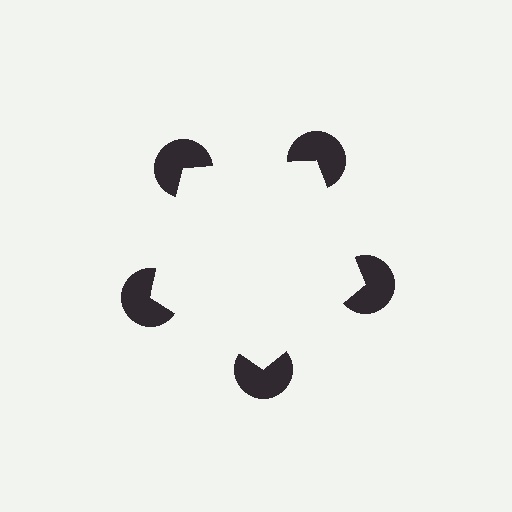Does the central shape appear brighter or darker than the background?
It typically appears slightly brighter than the background, even though no actual brightness change is drawn.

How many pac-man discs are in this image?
There are 5 — one at each vertex of the illusory pentagon.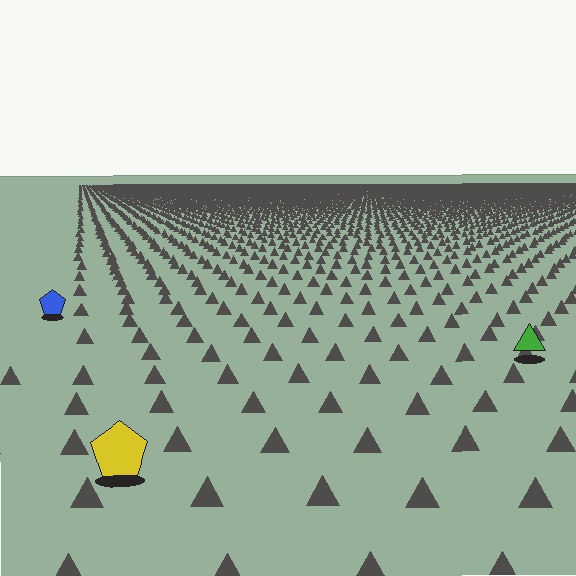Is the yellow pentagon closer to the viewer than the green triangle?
Yes. The yellow pentagon is closer — you can tell from the texture gradient: the ground texture is coarser near it.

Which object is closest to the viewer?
The yellow pentagon is closest. The texture marks near it are larger and more spread out.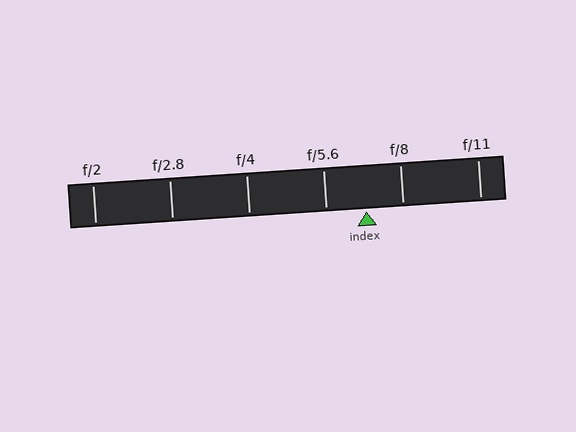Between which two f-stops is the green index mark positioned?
The index mark is between f/5.6 and f/8.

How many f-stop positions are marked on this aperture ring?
There are 6 f-stop positions marked.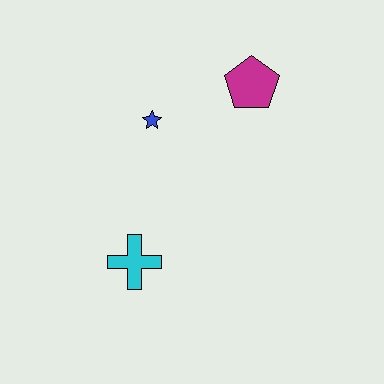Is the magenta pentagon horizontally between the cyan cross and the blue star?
No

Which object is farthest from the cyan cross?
The magenta pentagon is farthest from the cyan cross.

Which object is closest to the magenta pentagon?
The blue star is closest to the magenta pentagon.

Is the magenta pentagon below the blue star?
No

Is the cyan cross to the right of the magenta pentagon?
No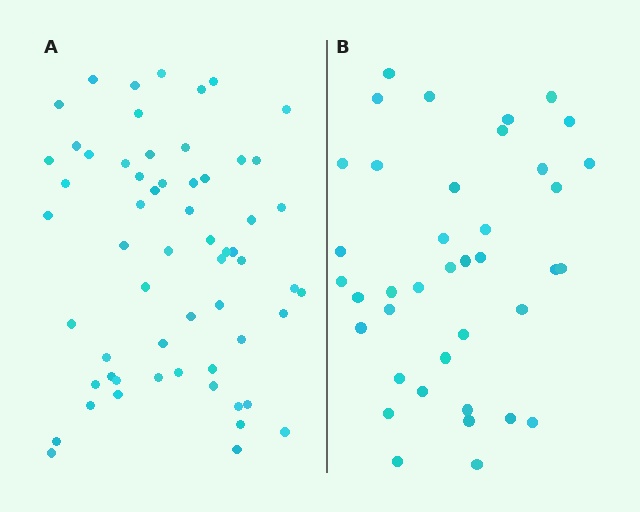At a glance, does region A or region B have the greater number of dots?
Region A (the left region) has more dots.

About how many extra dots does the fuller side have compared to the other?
Region A has approximately 20 more dots than region B.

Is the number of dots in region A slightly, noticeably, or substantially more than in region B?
Region A has substantially more. The ratio is roughly 1.5 to 1.